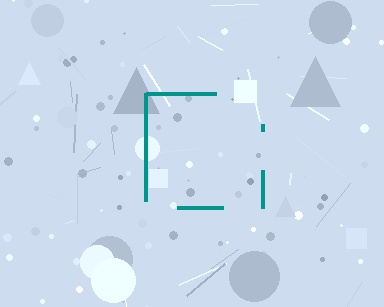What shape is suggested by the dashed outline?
The dashed outline suggests a square.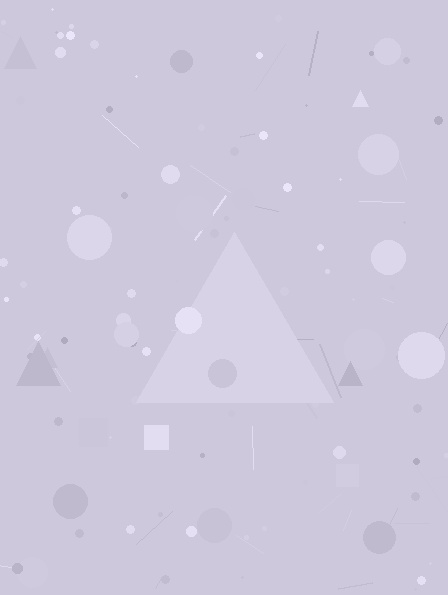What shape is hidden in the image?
A triangle is hidden in the image.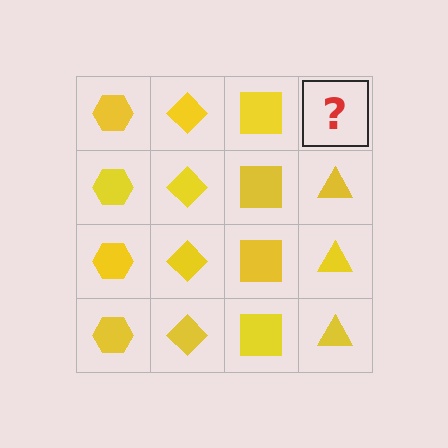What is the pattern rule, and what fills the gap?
The rule is that each column has a consistent shape. The gap should be filled with a yellow triangle.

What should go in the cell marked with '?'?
The missing cell should contain a yellow triangle.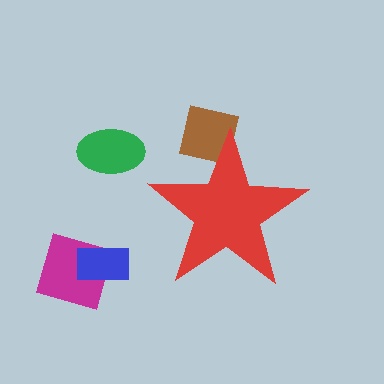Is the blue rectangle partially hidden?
No, the blue rectangle is fully visible.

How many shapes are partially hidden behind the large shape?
1 shape is partially hidden.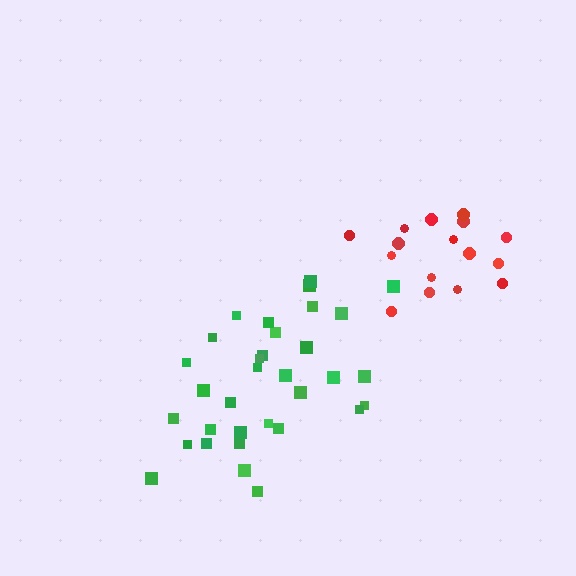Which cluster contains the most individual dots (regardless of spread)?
Green (34).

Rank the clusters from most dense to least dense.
green, red.